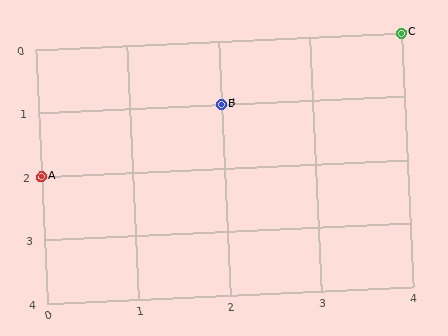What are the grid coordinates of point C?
Point C is at grid coordinates (4, 0).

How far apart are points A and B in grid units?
Points A and B are 2 columns and 1 row apart (about 2.2 grid units diagonally).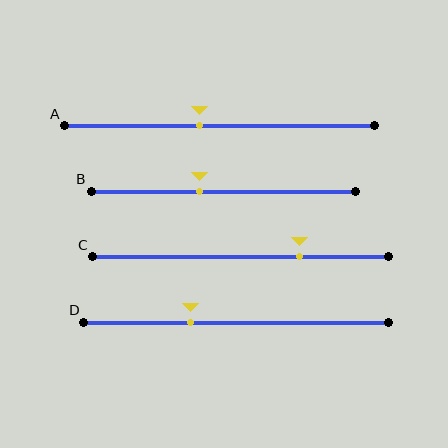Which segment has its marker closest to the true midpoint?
Segment A has its marker closest to the true midpoint.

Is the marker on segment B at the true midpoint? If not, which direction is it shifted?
No, the marker on segment B is shifted to the left by about 9% of the segment length.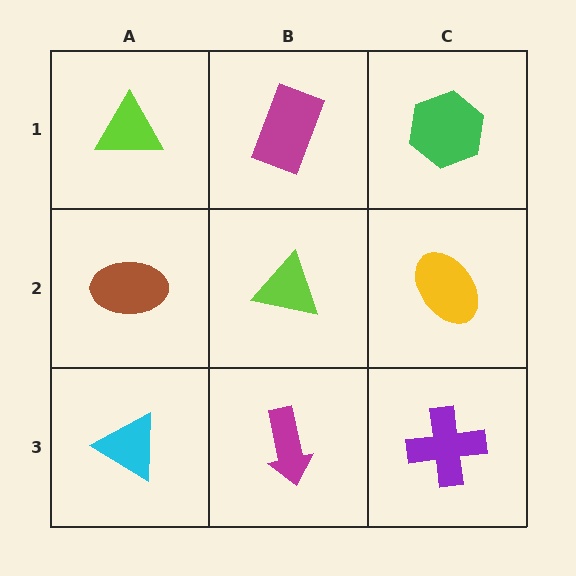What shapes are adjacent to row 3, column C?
A yellow ellipse (row 2, column C), a magenta arrow (row 3, column B).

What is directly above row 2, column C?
A green hexagon.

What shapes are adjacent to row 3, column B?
A lime triangle (row 2, column B), a cyan triangle (row 3, column A), a purple cross (row 3, column C).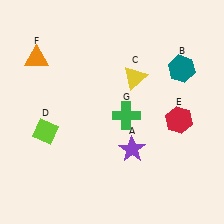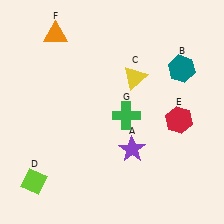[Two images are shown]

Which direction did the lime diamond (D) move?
The lime diamond (D) moved down.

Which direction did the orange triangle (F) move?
The orange triangle (F) moved up.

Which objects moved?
The objects that moved are: the lime diamond (D), the orange triangle (F).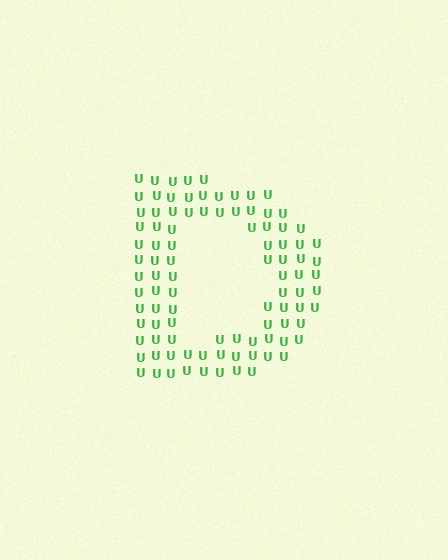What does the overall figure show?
The overall figure shows the letter D.